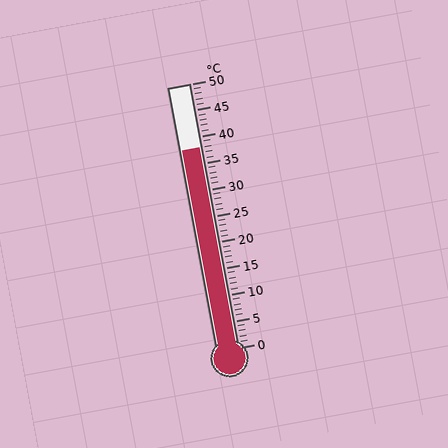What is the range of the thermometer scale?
The thermometer scale ranges from 0°C to 50°C.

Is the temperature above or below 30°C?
The temperature is above 30°C.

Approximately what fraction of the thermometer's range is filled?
The thermometer is filled to approximately 75% of its range.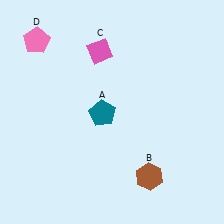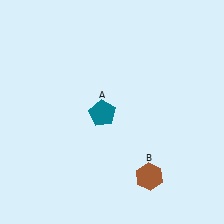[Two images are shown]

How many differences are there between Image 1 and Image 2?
There are 2 differences between the two images.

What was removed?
The pink diamond (C), the pink pentagon (D) were removed in Image 2.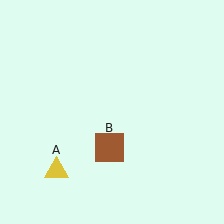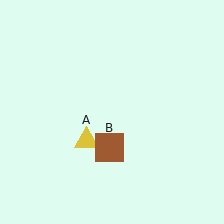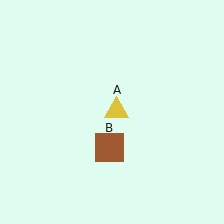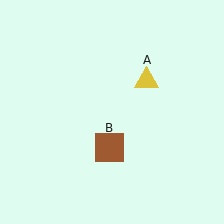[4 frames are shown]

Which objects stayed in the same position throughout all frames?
Brown square (object B) remained stationary.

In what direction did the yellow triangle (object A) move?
The yellow triangle (object A) moved up and to the right.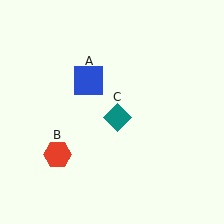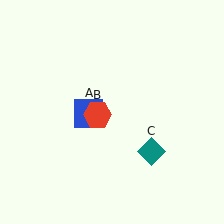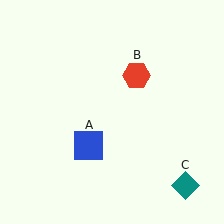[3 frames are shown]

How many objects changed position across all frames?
3 objects changed position: blue square (object A), red hexagon (object B), teal diamond (object C).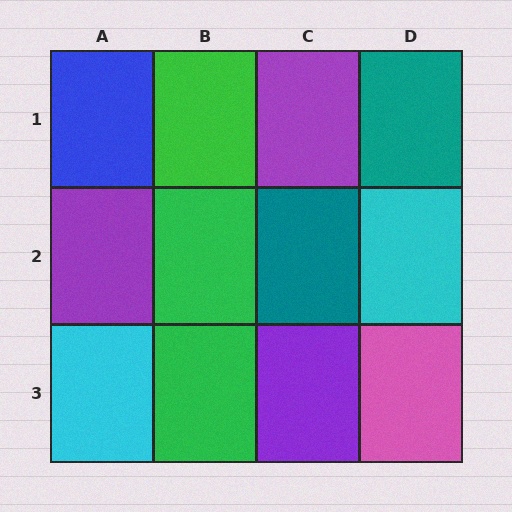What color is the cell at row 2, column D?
Cyan.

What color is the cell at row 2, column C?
Teal.